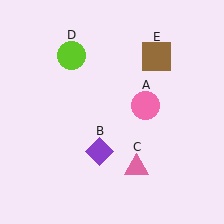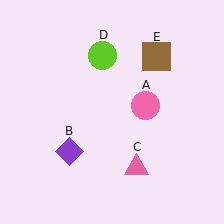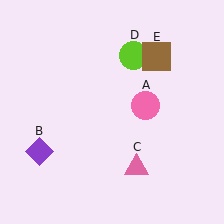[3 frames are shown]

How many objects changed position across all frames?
2 objects changed position: purple diamond (object B), lime circle (object D).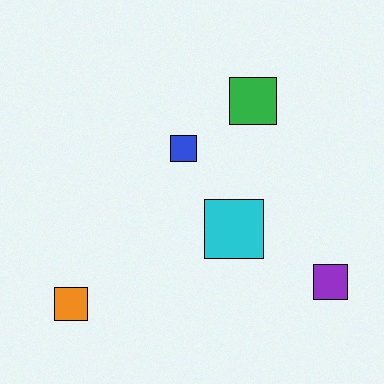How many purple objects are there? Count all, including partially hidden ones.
There is 1 purple object.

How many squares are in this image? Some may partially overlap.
There are 5 squares.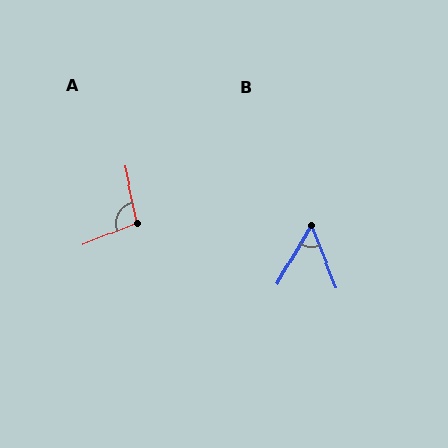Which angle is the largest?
A, at approximately 100 degrees.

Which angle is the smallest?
B, at approximately 52 degrees.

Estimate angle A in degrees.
Approximately 100 degrees.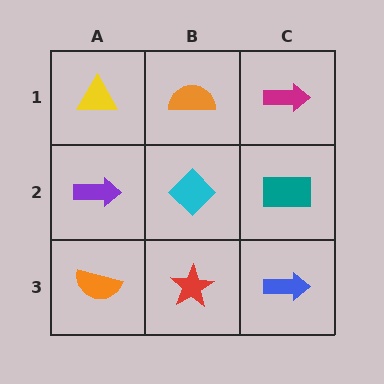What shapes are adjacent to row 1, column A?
A purple arrow (row 2, column A), an orange semicircle (row 1, column B).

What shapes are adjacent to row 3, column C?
A teal rectangle (row 2, column C), a red star (row 3, column B).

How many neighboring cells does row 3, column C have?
2.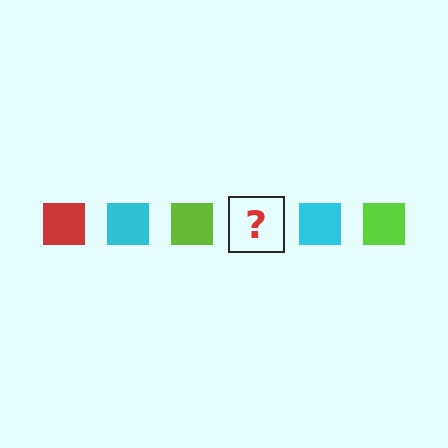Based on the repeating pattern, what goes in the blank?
The blank should be a red square.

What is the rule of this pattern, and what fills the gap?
The rule is that the pattern cycles through red, cyan, lime squares. The gap should be filled with a red square.